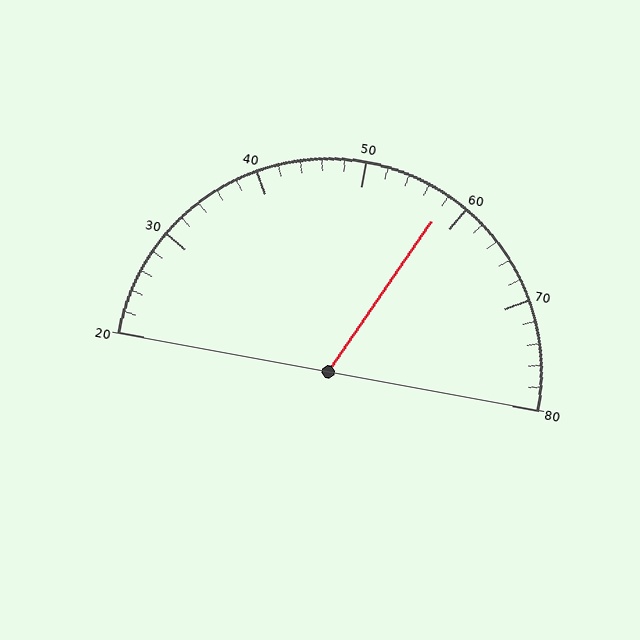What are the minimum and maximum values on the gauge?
The gauge ranges from 20 to 80.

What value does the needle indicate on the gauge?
The needle indicates approximately 58.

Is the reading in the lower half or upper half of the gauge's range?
The reading is in the upper half of the range (20 to 80).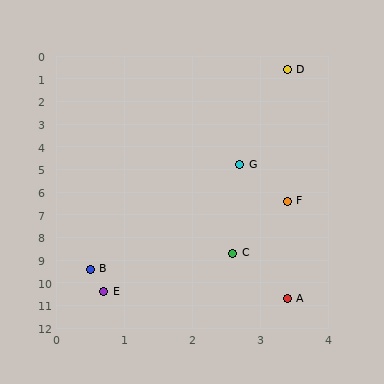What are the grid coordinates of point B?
Point B is at approximately (0.5, 9.4).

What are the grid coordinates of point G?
Point G is at approximately (2.7, 4.8).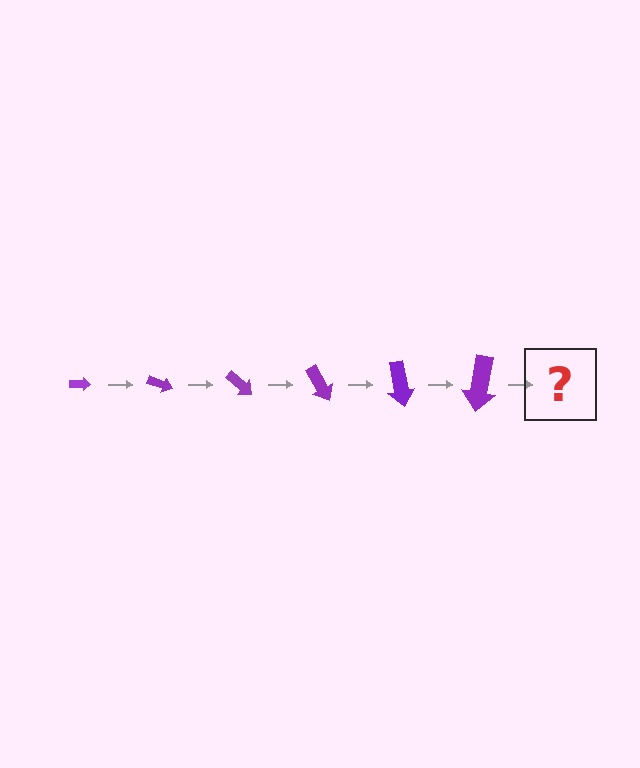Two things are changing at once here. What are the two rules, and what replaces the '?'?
The two rules are that the arrow grows larger each step and it rotates 20 degrees each step. The '?' should be an arrow, larger than the previous one and rotated 120 degrees from the start.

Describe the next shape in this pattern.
It should be an arrow, larger than the previous one and rotated 120 degrees from the start.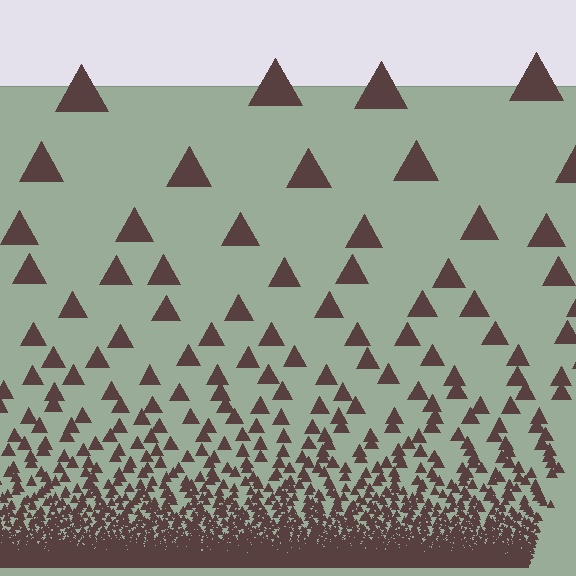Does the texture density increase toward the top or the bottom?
Density increases toward the bottom.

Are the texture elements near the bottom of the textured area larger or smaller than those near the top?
Smaller. The gradient is inverted — elements near the bottom are smaller and denser.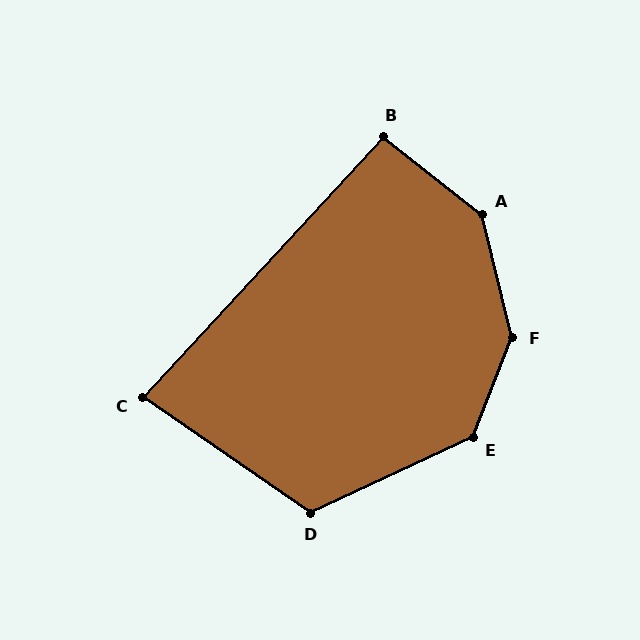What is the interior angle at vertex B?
Approximately 95 degrees (approximately right).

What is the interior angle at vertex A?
Approximately 142 degrees (obtuse).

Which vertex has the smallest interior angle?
C, at approximately 82 degrees.